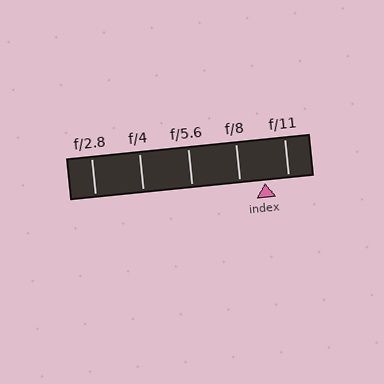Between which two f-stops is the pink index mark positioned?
The index mark is between f/8 and f/11.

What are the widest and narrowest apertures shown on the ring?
The widest aperture shown is f/2.8 and the narrowest is f/11.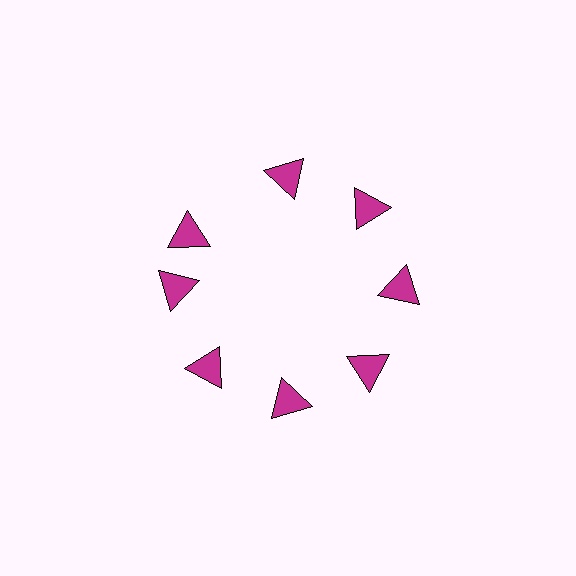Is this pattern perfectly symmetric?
No. The 8 magenta triangles are arranged in a ring, but one element near the 10 o'clock position is rotated out of alignment along the ring, breaking the 8-fold rotational symmetry.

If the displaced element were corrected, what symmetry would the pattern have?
It would have 8-fold rotational symmetry — the pattern would map onto itself every 45 degrees.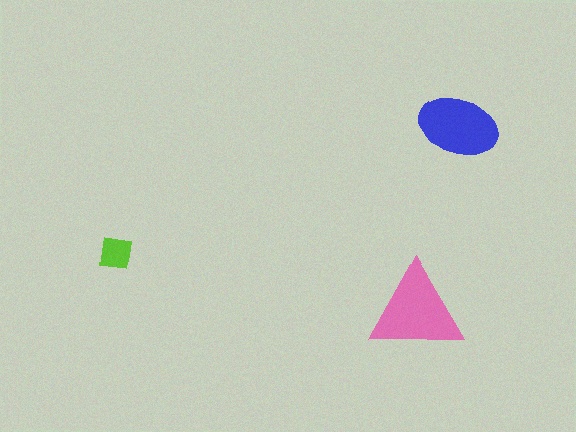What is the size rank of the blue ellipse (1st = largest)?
2nd.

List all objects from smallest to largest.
The lime square, the blue ellipse, the pink triangle.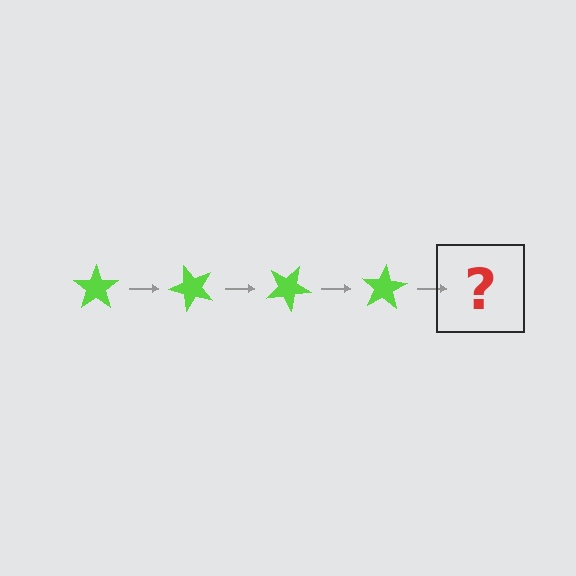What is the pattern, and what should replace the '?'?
The pattern is that the star rotates 50 degrees each step. The '?' should be a lime star rotated 200 degrees.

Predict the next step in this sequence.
The next step is a lime star rotated 200 degrees.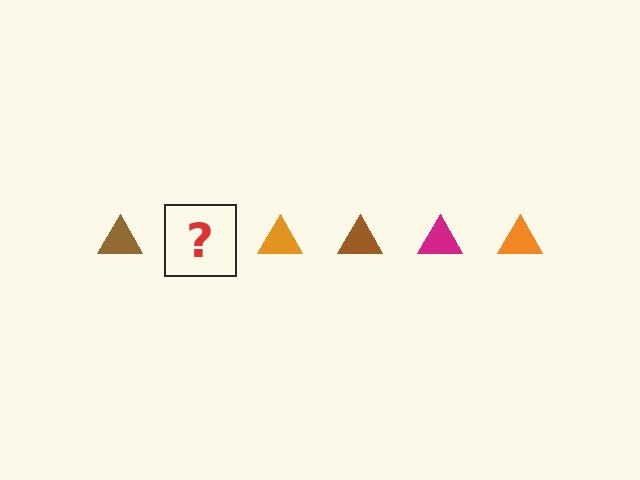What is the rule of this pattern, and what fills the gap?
The rule is that the pattern cycles through brown, magenta, orange triangles. The gap should be filled with a magenta triangle.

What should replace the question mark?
The question mark should be replaced with a magenta triangle.